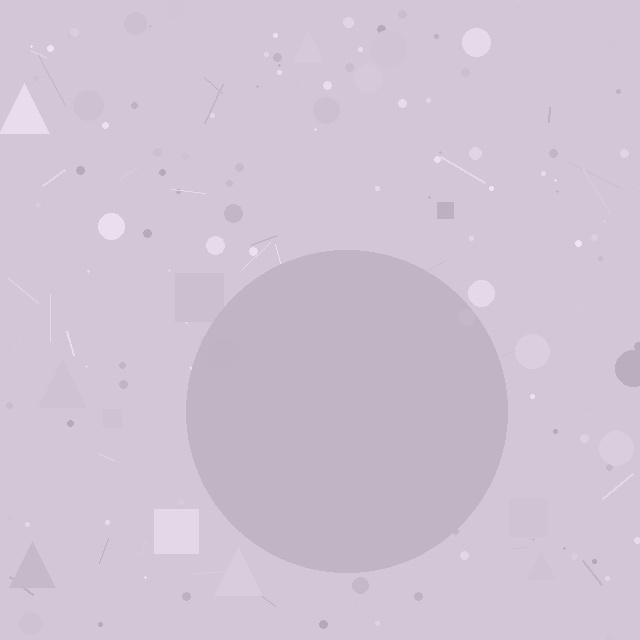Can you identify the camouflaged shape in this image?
The camouflaged shape is a circle.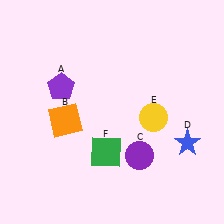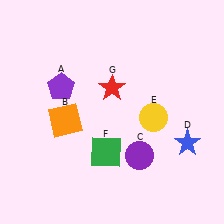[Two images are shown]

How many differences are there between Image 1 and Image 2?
There is 1 difference between the two images.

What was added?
A red star (G) was added in Image 2.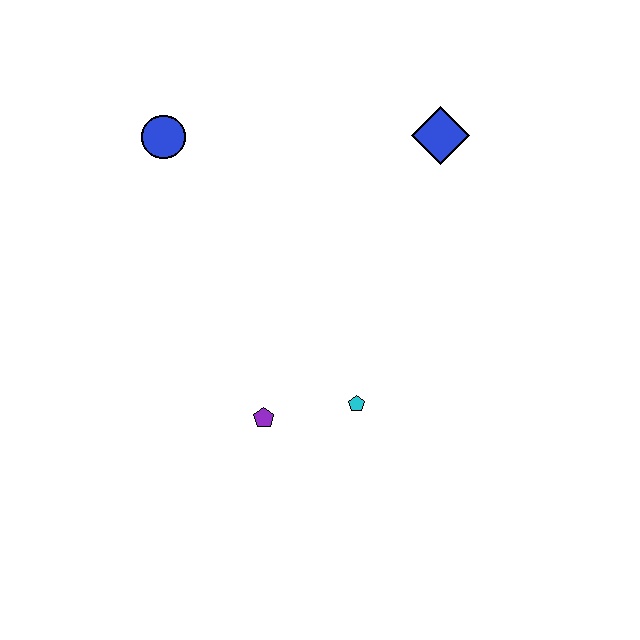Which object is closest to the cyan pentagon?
The purple pentagon is closest to the cyan pentagon.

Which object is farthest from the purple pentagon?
The blue diamond is farthest from the purple pentagon.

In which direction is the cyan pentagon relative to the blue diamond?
The cyan pentagon is below the blue diamond.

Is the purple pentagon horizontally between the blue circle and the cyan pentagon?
Yes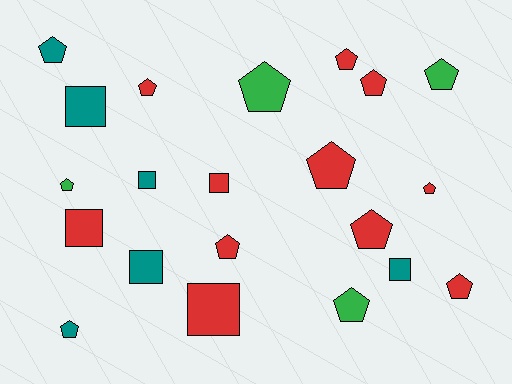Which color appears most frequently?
Red, with 11 objects.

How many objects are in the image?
There are 21 objects.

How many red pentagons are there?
There are 8 red pentagons.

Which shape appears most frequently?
Pentagon, with 14 objects.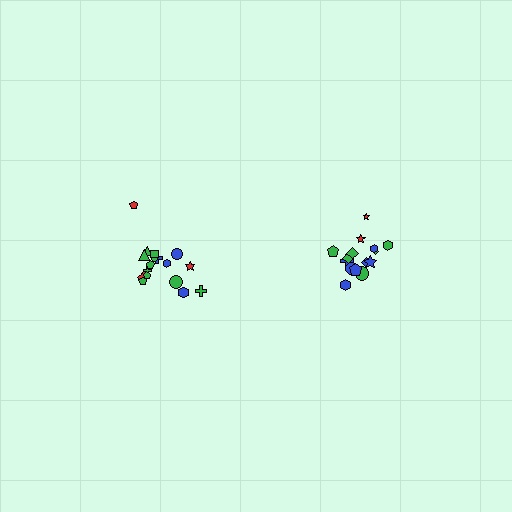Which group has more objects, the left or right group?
The left group.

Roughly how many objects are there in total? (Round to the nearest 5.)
Roughly 35 objects in total.